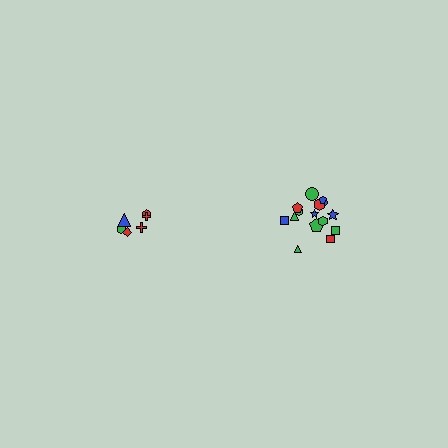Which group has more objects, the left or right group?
The right group.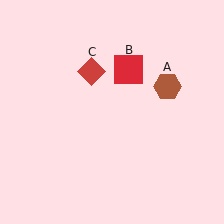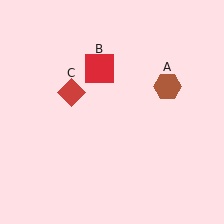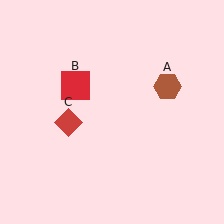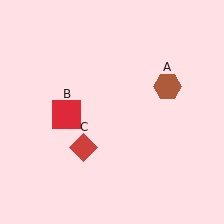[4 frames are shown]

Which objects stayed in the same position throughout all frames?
Brown hexagon (object A) remained stationary.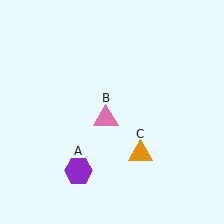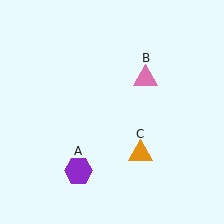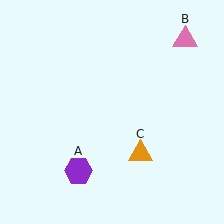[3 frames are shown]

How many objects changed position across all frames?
1 object changed position: pink triangle (object B).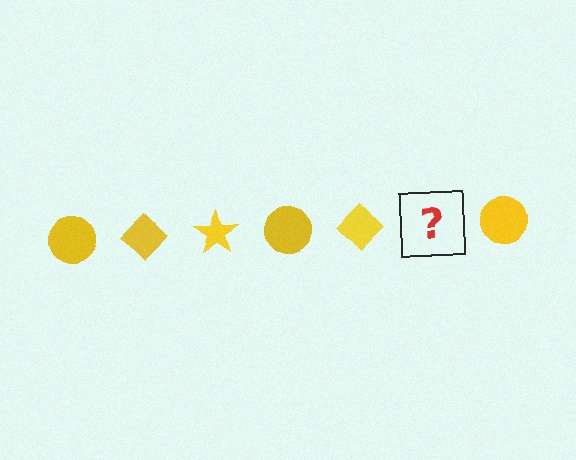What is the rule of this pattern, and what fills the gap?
The rule is that the pattern cycles through circle, diamond, star shapes in yellow. The gap should be filled with a yellow star.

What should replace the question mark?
The question mark should be replaced with a yellow star.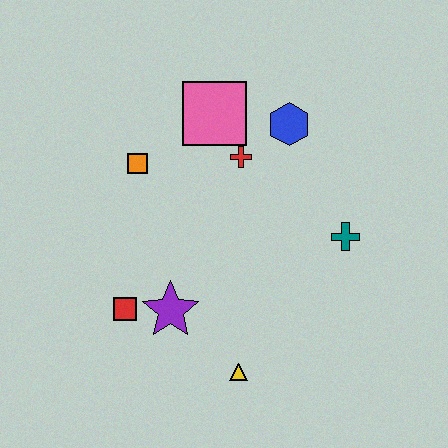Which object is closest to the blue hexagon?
The red cross is closest to the blue hexagon.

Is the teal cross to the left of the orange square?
No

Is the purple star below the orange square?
Yes